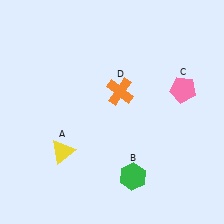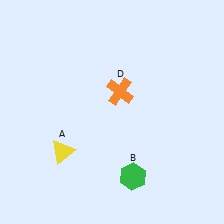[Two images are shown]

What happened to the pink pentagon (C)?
The pink pentagon (C) was removed in Image 2. It was in the top-right area of Image 1.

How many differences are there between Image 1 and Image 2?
There is 1 difference between the two images.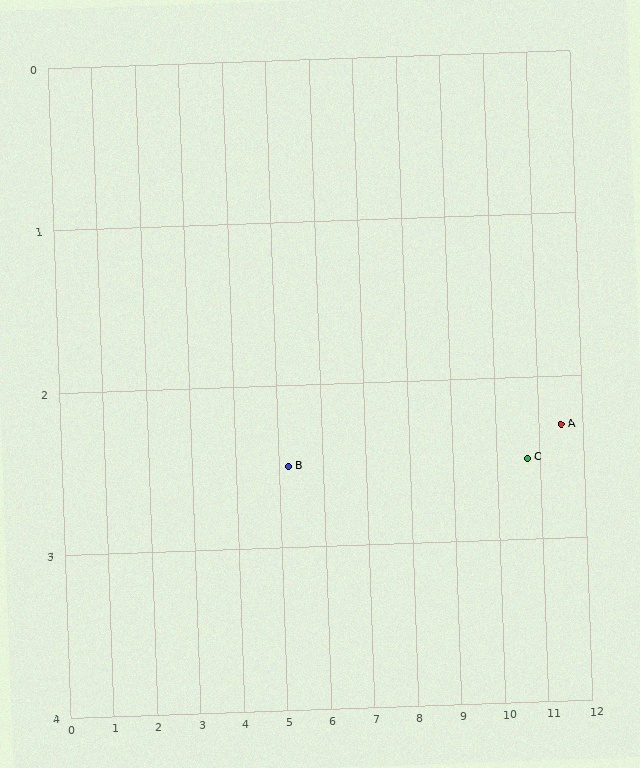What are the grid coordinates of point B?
Point B is at approximately (5.2, 2.5).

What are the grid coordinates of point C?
Point C is at approximately (10.7, 2.5).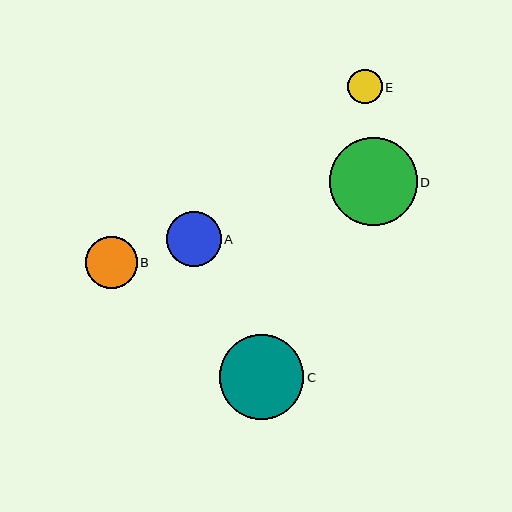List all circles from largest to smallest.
From largest to smallest: D, C, A, B, E.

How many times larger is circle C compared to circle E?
Circle C is approximately 2.4 times the size of circle E.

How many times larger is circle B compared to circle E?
Circle B is approximately 1.5 times the size of circle E.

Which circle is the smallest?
Circle E is the smallest with a size of approximately 35 pixels.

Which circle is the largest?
Circle D is the largest with a size of approximately 88 pixels.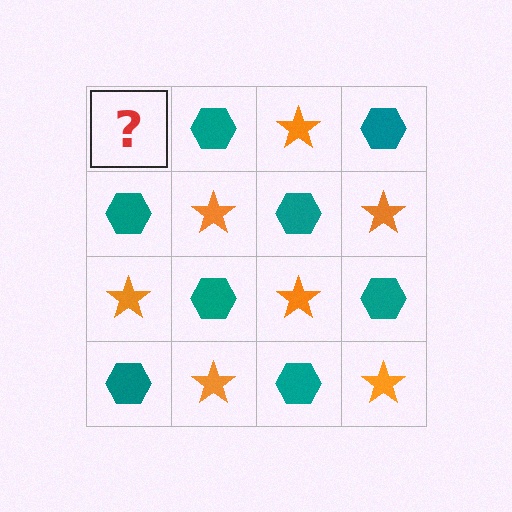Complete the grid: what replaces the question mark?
The question mark should be replaced with an orange star.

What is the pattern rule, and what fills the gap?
The rule is that it alternates orange star and teal hexagon in a checkerboard pattern. The gap should be filled with an orange star.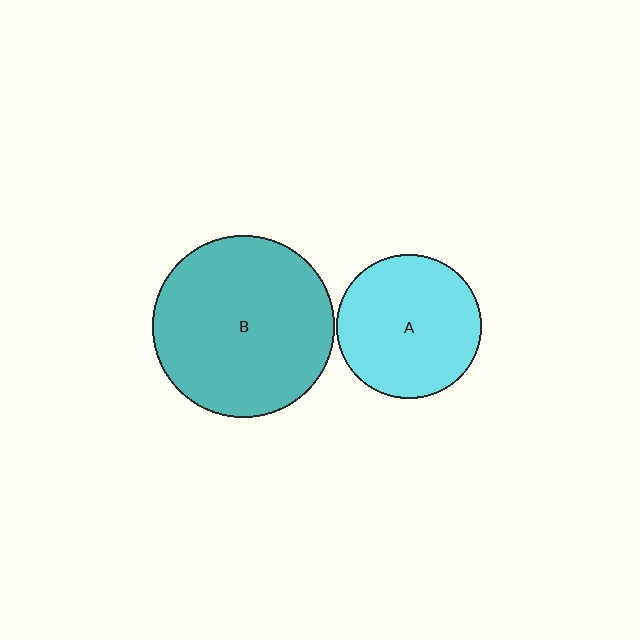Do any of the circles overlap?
No, none of the circles overlap.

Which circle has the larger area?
Circle B (teal).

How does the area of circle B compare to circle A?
Approximately 1.6 times.